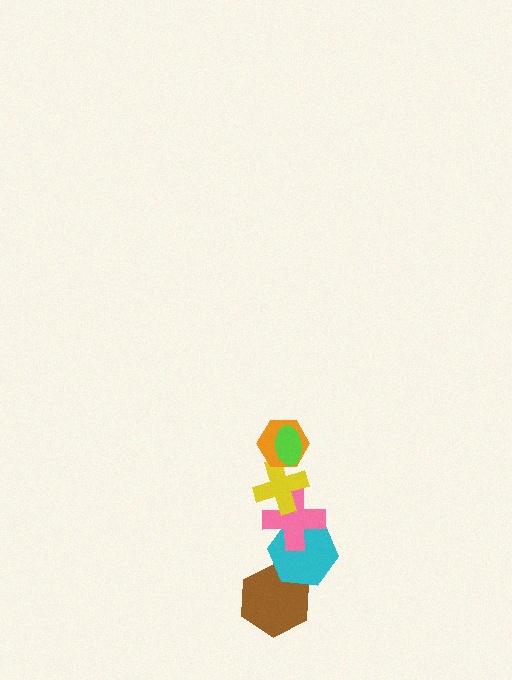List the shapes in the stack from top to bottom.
From top to bottom: the lime ellipse, the orange hexagon, the yellow cross, the pink cross, the cyan hexagon, the brown hexagon.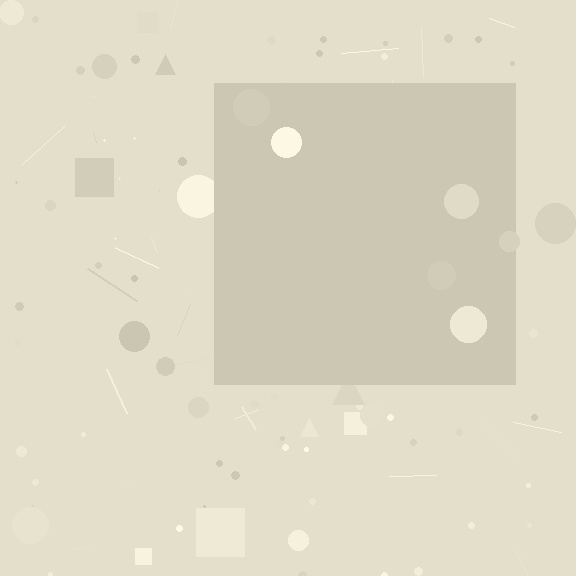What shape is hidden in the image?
A square is hidden in the image.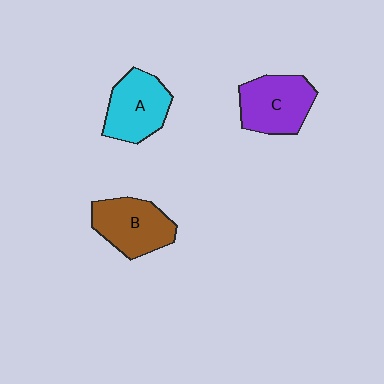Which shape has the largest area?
Shape C (purple).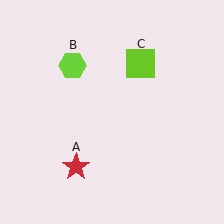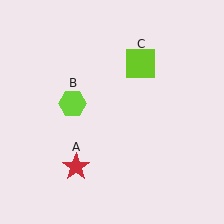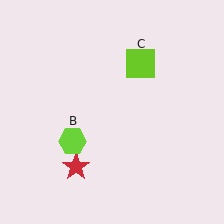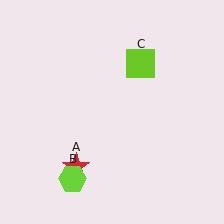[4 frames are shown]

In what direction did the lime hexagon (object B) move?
The lime hexagon (object B) moved down.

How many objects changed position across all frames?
1 object changed position: lime hexagon (object B).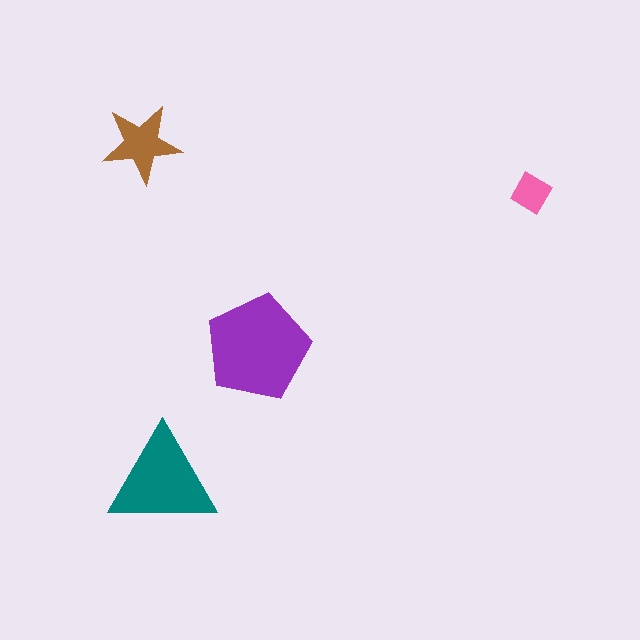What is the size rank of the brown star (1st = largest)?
3rd.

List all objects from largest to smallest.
The purple pentagon, the teal triangle, the brown star, the pink diamond.